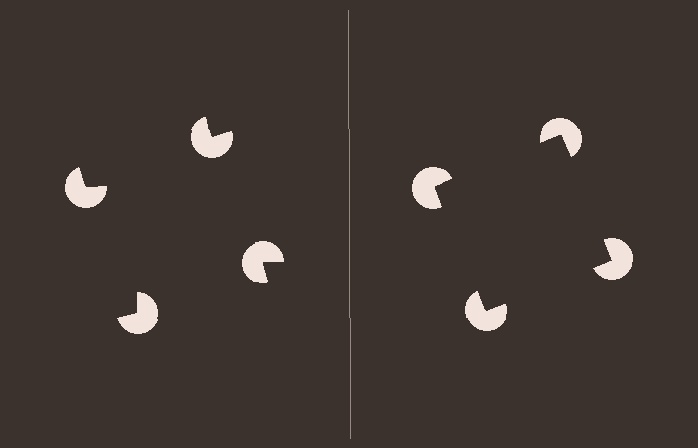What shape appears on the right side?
An illusory square.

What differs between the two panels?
The pac-man discs are positioned identically on both sides; only the wedge orientations differ. On the right they align to a square; on the left they are misaligned.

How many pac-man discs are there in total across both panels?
8 — 4 on each side.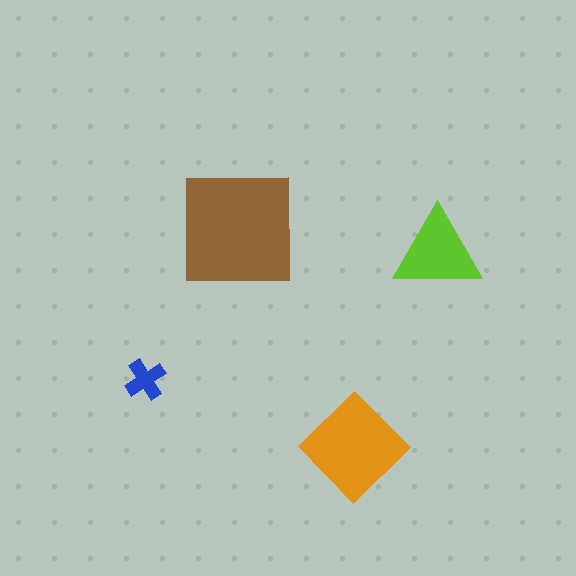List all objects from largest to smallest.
The brown square, the orange diamond, the lime triangle, the blue cross.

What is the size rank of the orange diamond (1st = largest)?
2nd.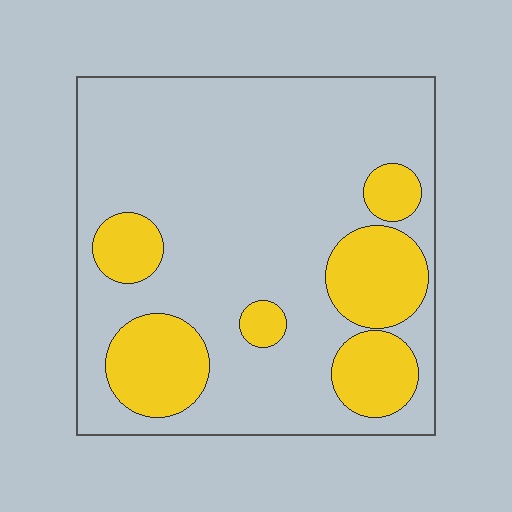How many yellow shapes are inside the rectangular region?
6.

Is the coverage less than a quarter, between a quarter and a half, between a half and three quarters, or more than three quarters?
Less than a quarter.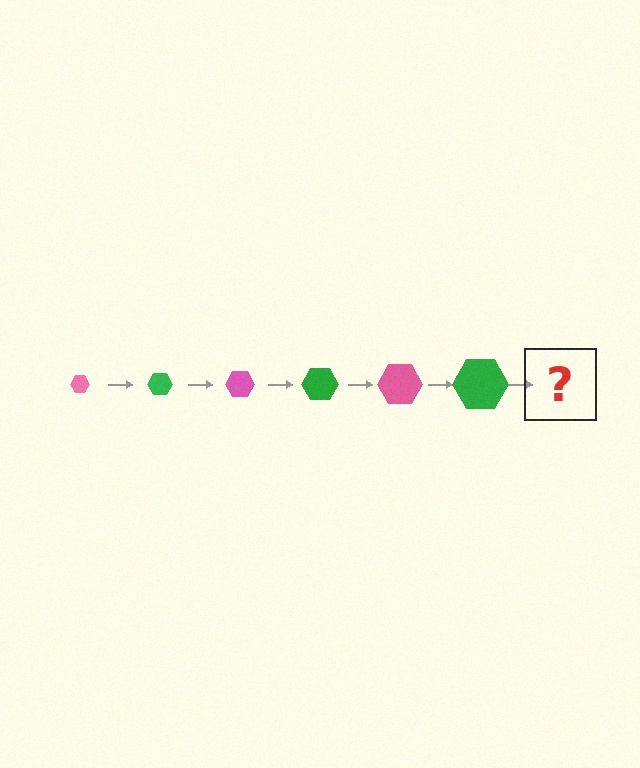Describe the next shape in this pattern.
It should be a pink hexagon, larger than the previous one.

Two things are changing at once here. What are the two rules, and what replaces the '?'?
The two rules are that the hexagon grows larger each step and the color cycles through pink and green. The '?' should be a pink hexagon, larger than the previous one.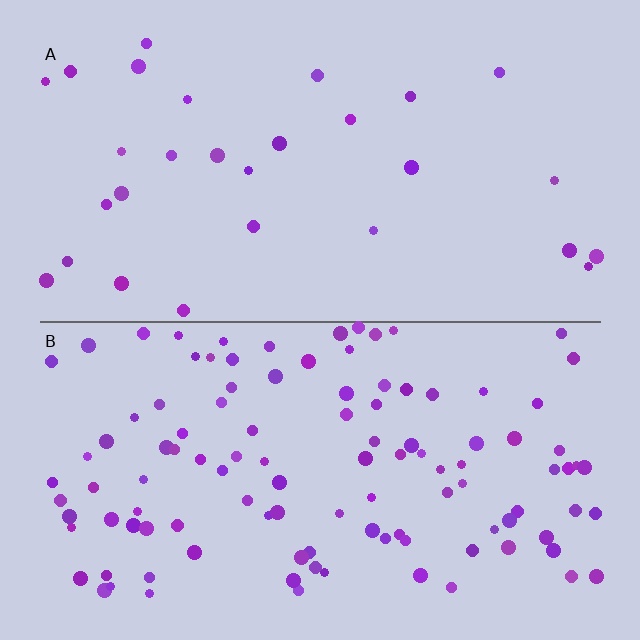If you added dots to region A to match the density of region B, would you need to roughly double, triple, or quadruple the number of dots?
Approximately quadruple.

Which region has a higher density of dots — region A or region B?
B (the bottom).